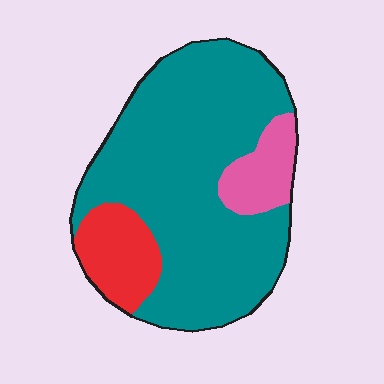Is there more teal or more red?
Teal.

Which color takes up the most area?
Teal, at roughly 75%.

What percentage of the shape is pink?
Pink covers roughly 10% of the shape.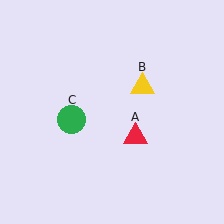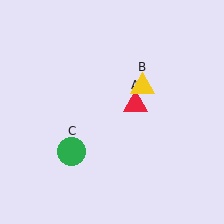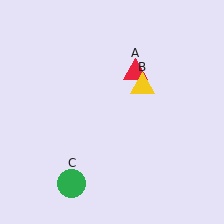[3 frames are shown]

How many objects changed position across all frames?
2 objects changed position: red triangle (object A), green circle (object C).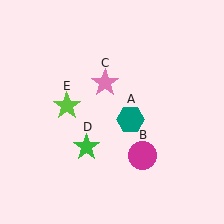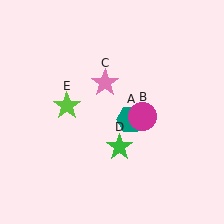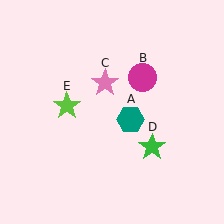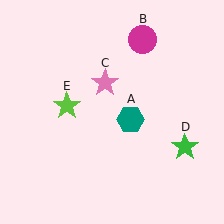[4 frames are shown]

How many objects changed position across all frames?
2 objects changed position: magenta circle (object B), green star (object D).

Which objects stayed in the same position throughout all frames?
Teal hexagon (object A) and pink star (object C) and lime star (object E) remained stationary.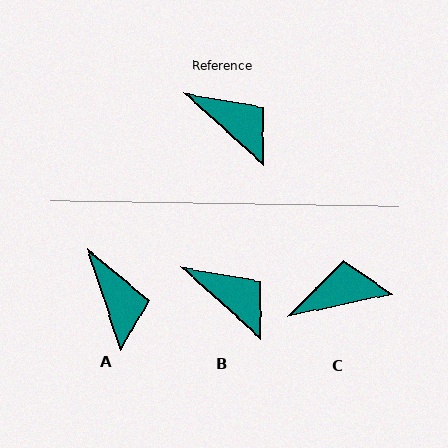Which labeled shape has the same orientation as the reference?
B.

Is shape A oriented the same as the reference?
No, it is off by about 29 degrees.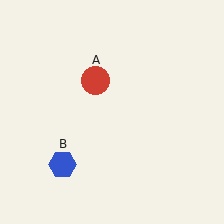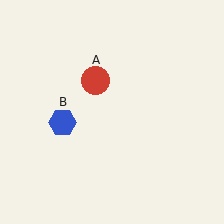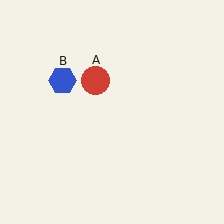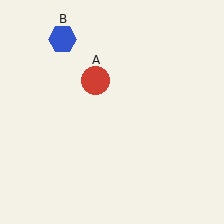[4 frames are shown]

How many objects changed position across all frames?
1 object changed position: blue hexagon (object B).